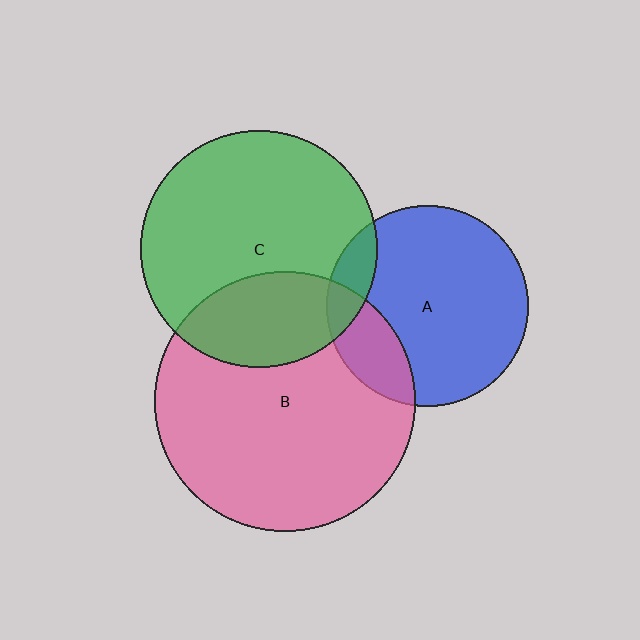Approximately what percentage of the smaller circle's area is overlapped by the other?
Approximately 20%.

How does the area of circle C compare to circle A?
Approximately 1.4 times.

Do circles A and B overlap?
Yes.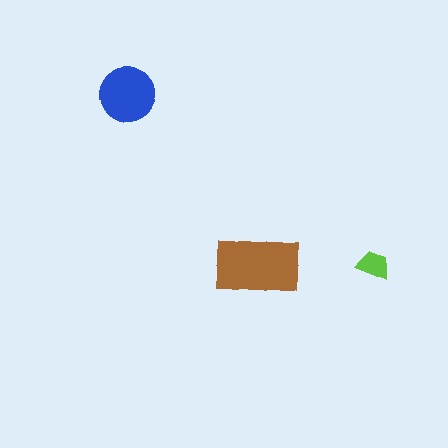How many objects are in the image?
There are 3 objects in the image.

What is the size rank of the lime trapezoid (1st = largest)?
3rd.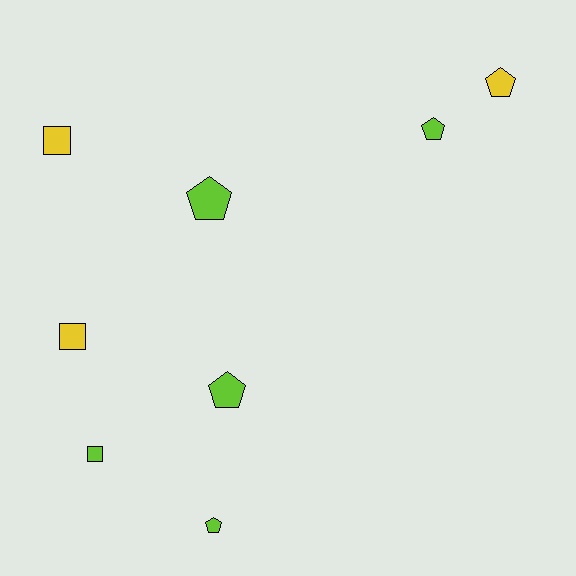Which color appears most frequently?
Lime, with 5 objects.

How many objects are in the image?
There are 8 objects.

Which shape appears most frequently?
Pentagon, with 5 objects.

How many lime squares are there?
There is 1 lime square.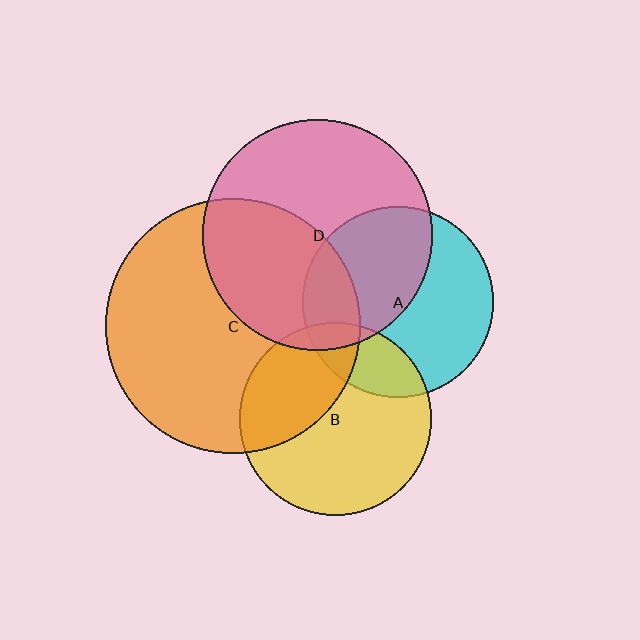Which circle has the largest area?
Circle C (orange).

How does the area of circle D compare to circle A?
Approximately 1.5 times.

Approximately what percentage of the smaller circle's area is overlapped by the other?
Approximately 40%.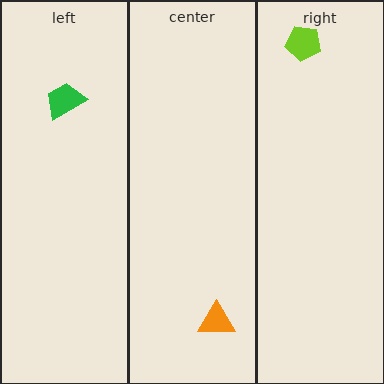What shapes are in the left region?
The green trapezoid.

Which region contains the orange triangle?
The center region.